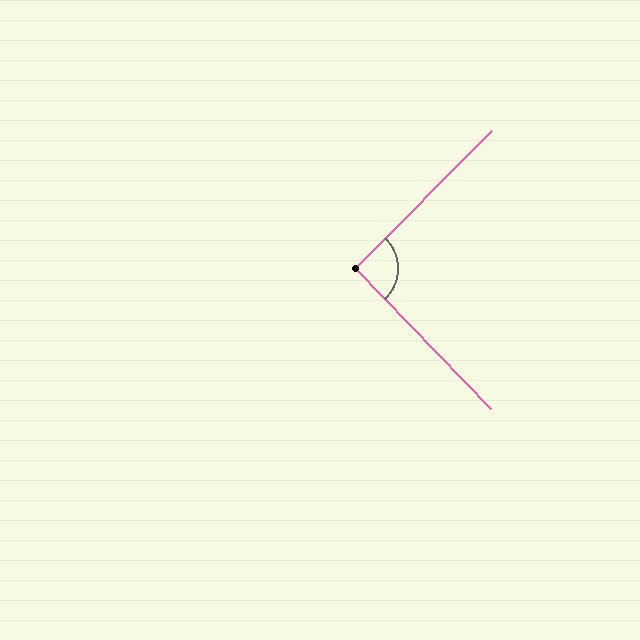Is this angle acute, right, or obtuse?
It is approximately a right angle.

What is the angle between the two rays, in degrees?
Approximately 91 degrees.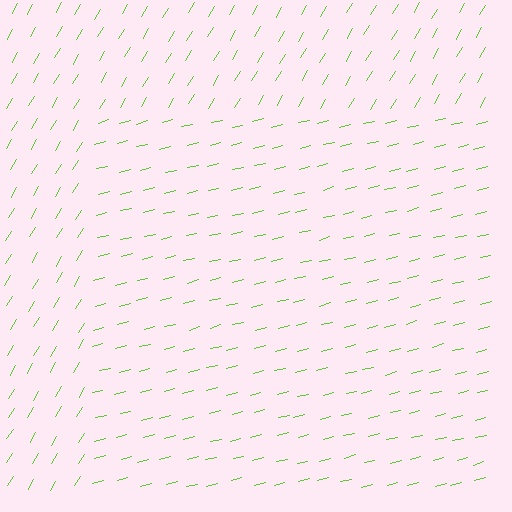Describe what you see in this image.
The image is filled with small lime line segments. A rectangle region in the image has lines oriented differently from the surrounding lines, creating a visible texture boundary.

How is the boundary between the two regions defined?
The boundary is defined purely by a change in line orientation (approximately 45 degrees difference). All lines are the same color and thickness.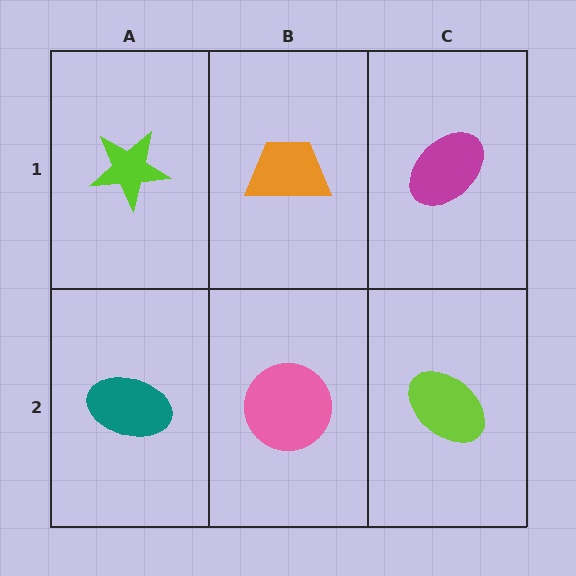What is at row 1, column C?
A magenta ellipse.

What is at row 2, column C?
A lime ellipse.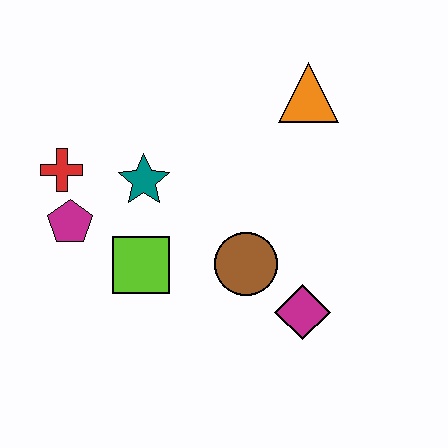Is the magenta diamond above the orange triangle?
No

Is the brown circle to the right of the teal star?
Yes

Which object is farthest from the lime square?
The orange triangle is farthest from the lime square.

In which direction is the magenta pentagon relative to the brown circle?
The magenta pentagon is to the left of the brown circle.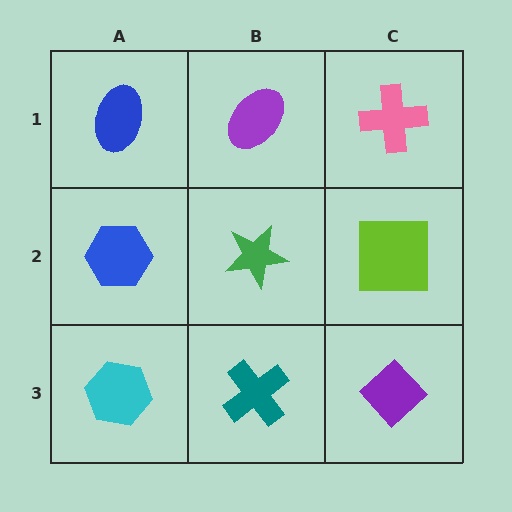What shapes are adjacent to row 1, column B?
A green star (row 2, column B), a blue ellipse (row 1, column A), a pink cross (row 1, column C).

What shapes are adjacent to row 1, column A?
A blue hexagon (row 2, column A), a purple ellipse (row 1, column B).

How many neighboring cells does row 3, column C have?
2.